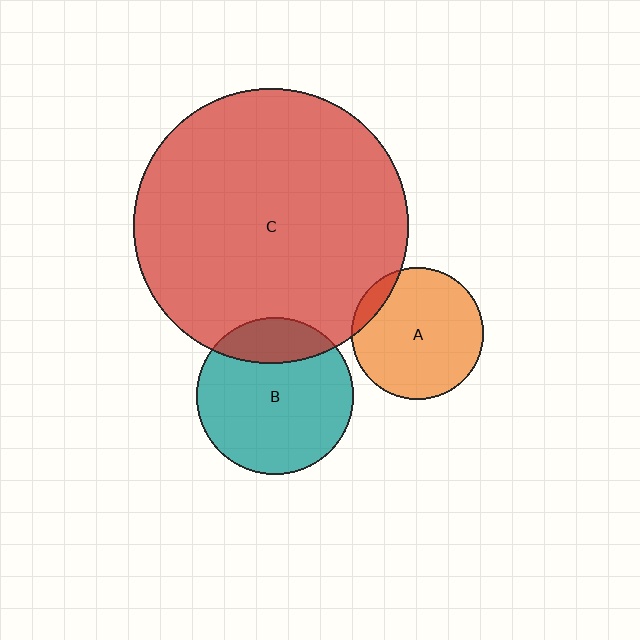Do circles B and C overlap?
Yes.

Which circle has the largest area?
Circle C (red).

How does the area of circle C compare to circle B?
Approximately 3.0 times.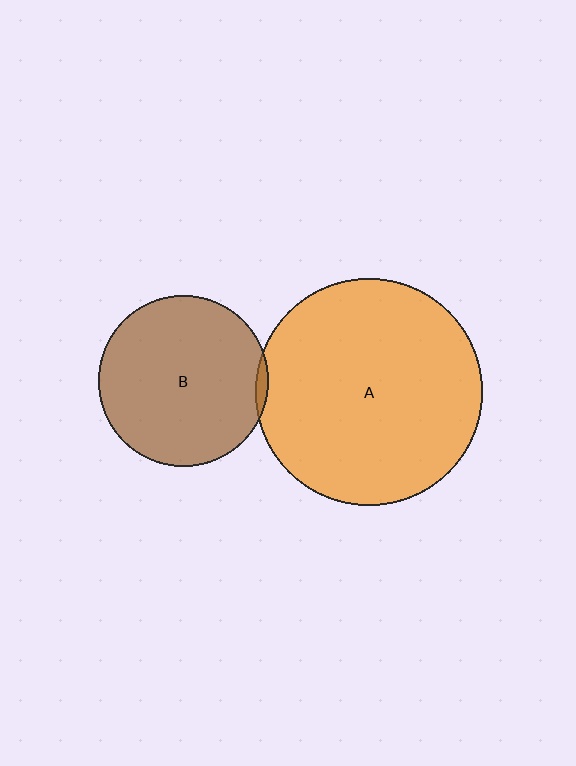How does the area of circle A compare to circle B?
Approximately 1.8 times.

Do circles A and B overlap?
Yes.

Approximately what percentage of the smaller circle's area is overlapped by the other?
Approximately 5%.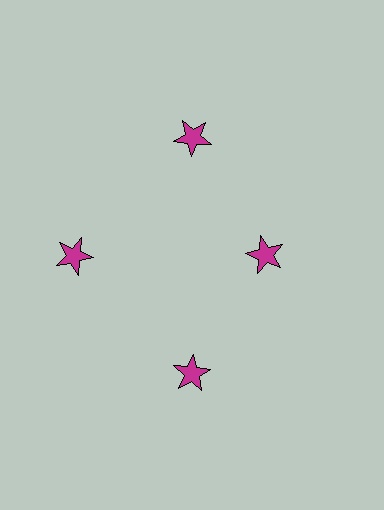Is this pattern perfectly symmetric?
No. The 4 magenta stars are arranged in a ring, but one element near the 3 o'clock position is pulled inward toward the center, breaking the 4-fold rotational symmetry.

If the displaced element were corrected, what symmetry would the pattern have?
It would have 4-fold rotational symmetry — the pattern would map onto itself every 90 degrees.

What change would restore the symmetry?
The symmetry would be restored by moving it outward, back onto the ring so that all 4 stars sit at equal angles and equal distance from the center.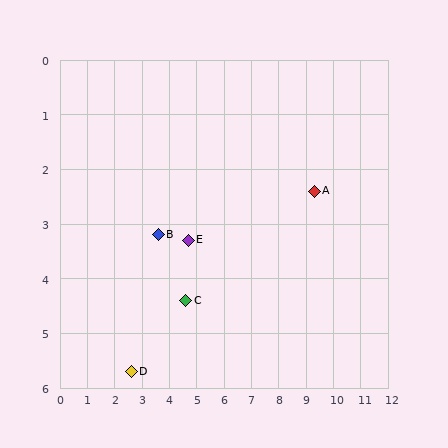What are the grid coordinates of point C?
Point C is at approximately (4.6, 4.4).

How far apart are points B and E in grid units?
Points B and E are about 1.1 grid units apart.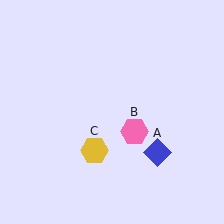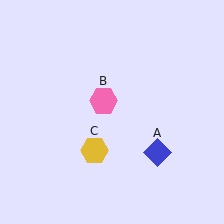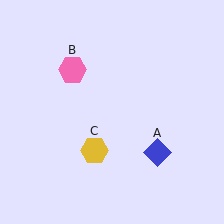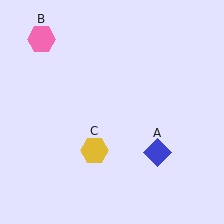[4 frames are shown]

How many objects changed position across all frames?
1 object changed position: pink hexagon (object B).